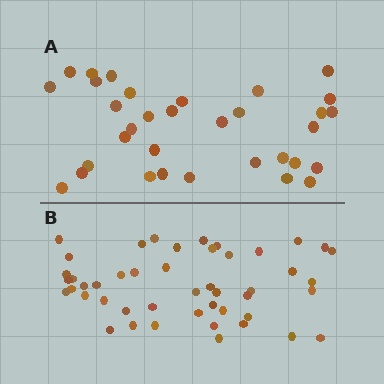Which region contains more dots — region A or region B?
Region B (the bottom region) has more dots.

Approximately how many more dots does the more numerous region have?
Region B has approximately 15 more dots than region A.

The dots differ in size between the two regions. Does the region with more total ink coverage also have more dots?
No. Region A has more total ink coverage because its dots are larger, but region B actually contains more individual dots. Total area can be misleading — the number of items is what matters here.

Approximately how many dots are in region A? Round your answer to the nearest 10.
About 30 dots. (The exact count is 33, which rounds to 30.)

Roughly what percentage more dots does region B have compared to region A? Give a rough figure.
About 40% more.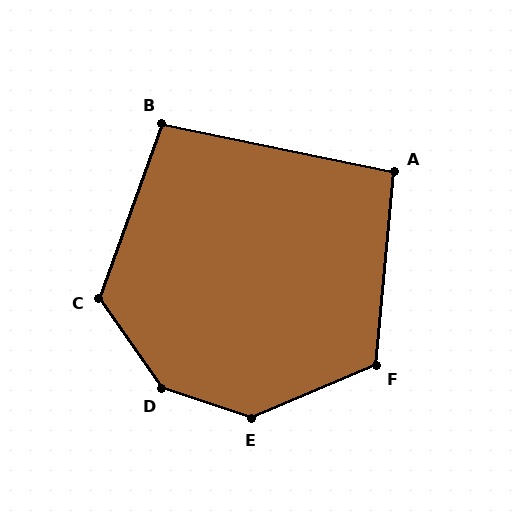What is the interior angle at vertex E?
Approximately 139 degrees (obtuse).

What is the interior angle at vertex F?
Approximately 119 degrees (obtuse).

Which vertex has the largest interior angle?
D, at approximately 143 degrees.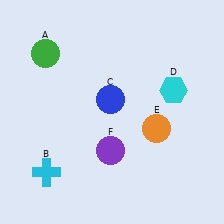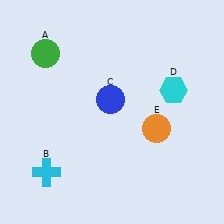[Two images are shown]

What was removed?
The purple circle (F) was removed in Image 2.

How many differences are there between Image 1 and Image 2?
There is 1 difference between the two images.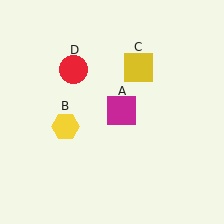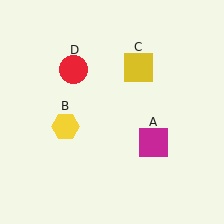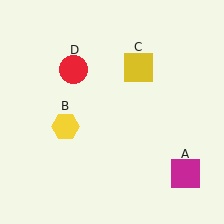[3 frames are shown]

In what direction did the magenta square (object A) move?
The magenta square (object A) moved down and to the right.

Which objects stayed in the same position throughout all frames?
Yellow hexagon (object B) and yellow square (object C) and red circle (object D) remained stationary.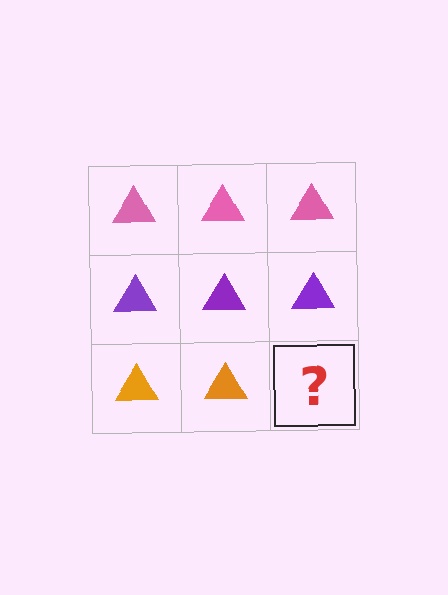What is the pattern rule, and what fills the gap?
The rule is that each row has a consistent color. The gap should be filled with an orange triangle.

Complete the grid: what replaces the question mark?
The question mark should be replaced with an orange triangle.